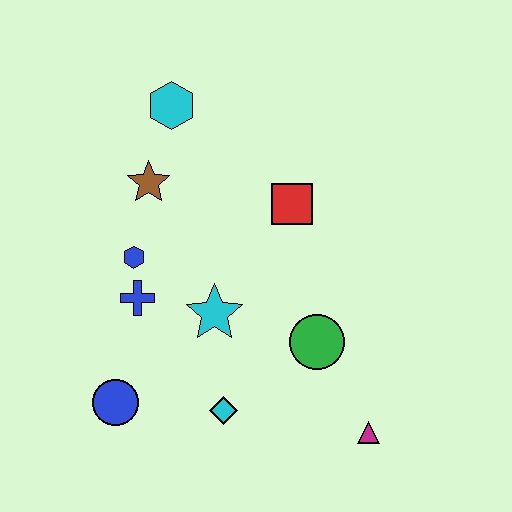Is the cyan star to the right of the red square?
No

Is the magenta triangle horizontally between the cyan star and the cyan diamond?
No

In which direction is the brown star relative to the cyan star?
The brown star is above the cyan star.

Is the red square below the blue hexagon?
No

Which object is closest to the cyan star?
The blue cross is closest to the cyan star.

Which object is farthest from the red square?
The blue circle is farthest from the red square.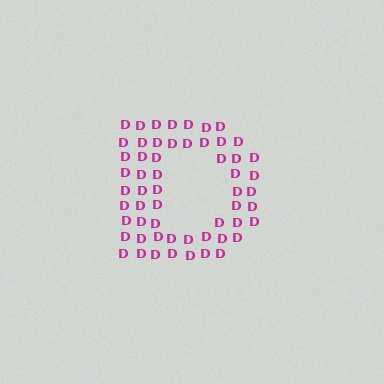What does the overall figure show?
The overall figure shows the letter D.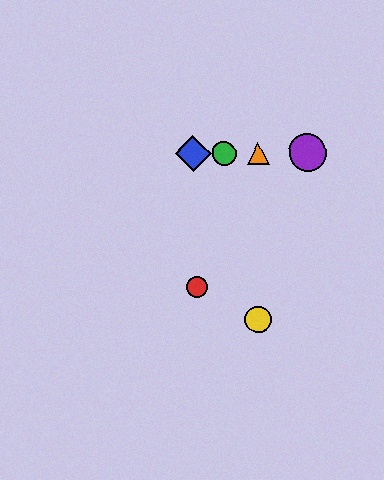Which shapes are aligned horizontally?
The blue diamond, the green circle, the purple circle, the orange triangle are aligned horizontally.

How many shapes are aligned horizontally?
4 shapes (the blue diamond, the green circle, the purple circle, the orange triangle) are aligned horizontally.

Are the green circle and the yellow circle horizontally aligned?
No, the green circle is at y≈153 and the yellow circle is at y≈319.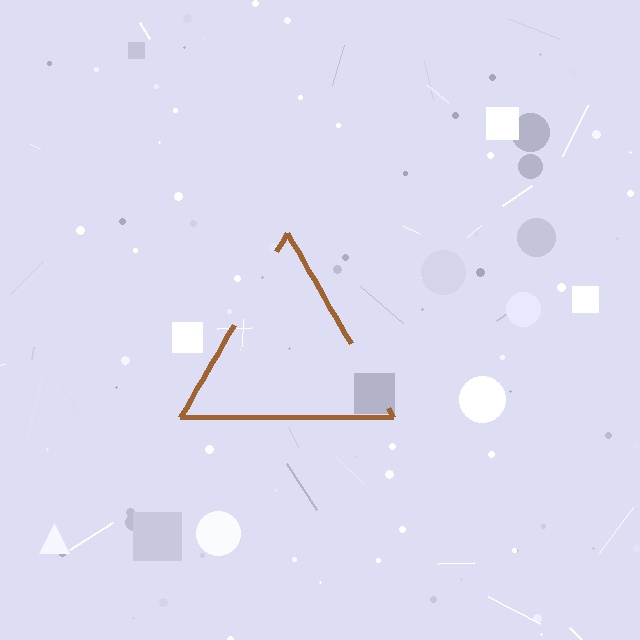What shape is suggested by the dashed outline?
The dashed outline suggests a triangle.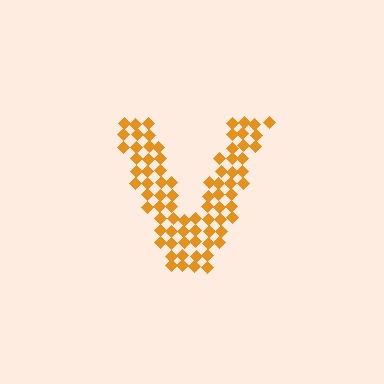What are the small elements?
The small elements are diamonds.